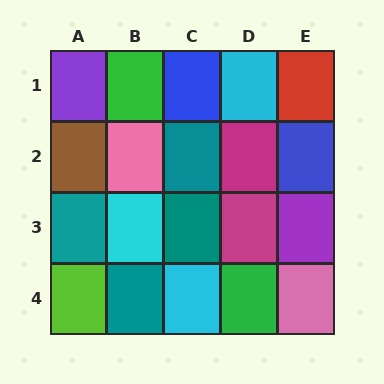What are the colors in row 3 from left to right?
Teal, cyan, teal, magenta, purple.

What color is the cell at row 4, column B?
Teal.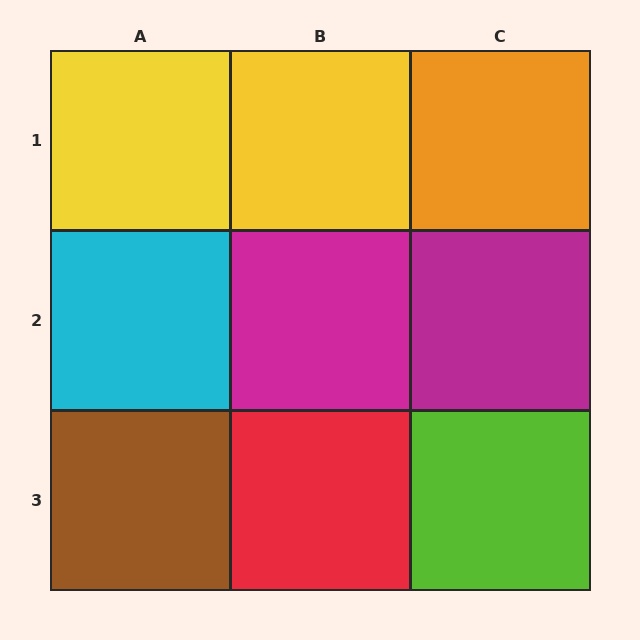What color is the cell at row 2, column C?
Magenta.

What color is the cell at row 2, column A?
Cyan.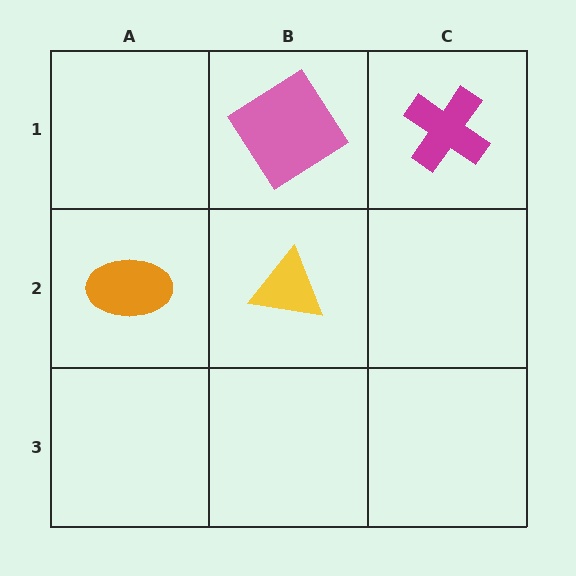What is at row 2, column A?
An orange ellipse.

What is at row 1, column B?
A pink diamond.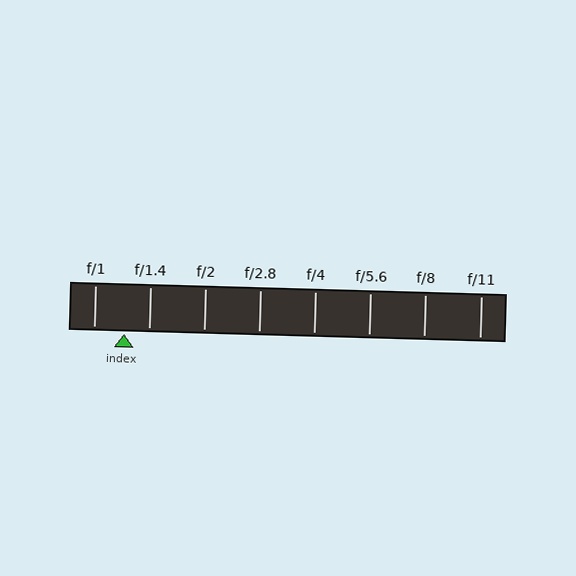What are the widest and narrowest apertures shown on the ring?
The widest aperture shown is f/1 and the narrowest is f/11.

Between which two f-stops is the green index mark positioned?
The index mark is between f/1 and f/1.4.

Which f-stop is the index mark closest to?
The index mark is closest to f/1.4.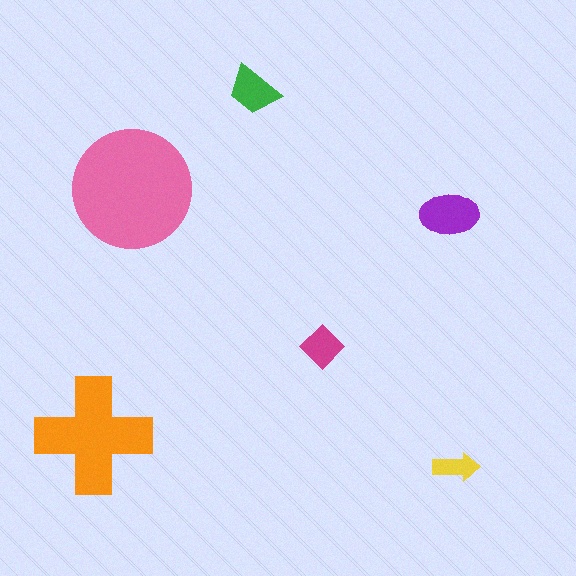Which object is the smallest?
The yellow arrow.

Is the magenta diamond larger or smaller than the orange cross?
Smaller.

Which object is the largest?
The pink circle.